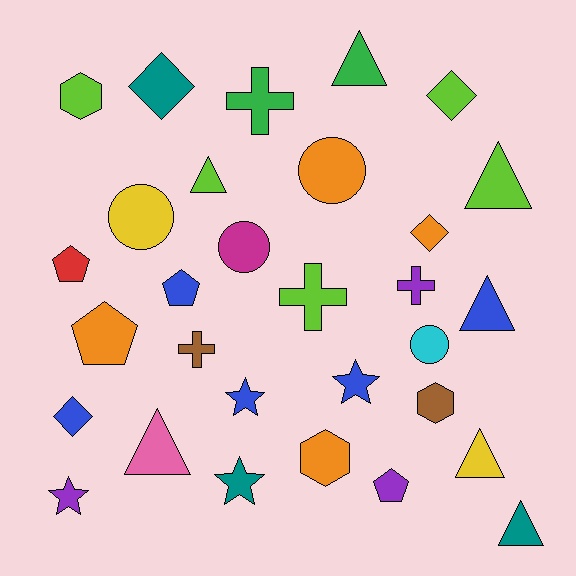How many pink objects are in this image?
There is 1 pink object.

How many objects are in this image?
There are 30 objects.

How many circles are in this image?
There are 4 circles.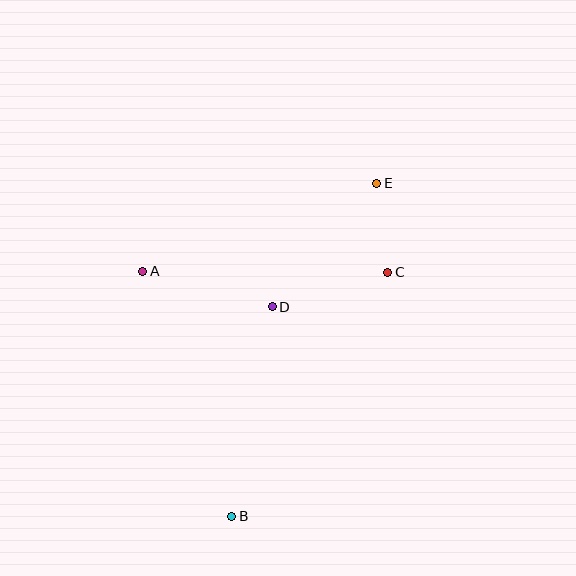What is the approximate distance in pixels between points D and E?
The distance between D and E is approximately 162 pixels.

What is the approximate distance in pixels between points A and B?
The distance between A and B is approximately 260 pixels.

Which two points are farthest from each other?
Points B and E are farthest from each other.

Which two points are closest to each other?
Points C and E are closest to each other.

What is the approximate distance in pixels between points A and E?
The distance between A and E is approximately 251 pixels.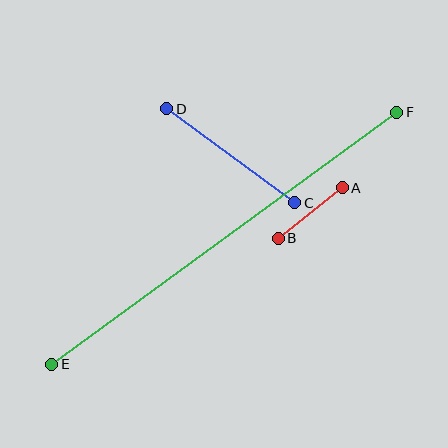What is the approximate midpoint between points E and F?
The midpoint is at approximately (224, 238) pixels.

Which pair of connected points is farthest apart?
Points E and F are farthest apart.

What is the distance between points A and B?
The distance is approximately 81 pixels.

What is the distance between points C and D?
The distance is approximately 159 pixels.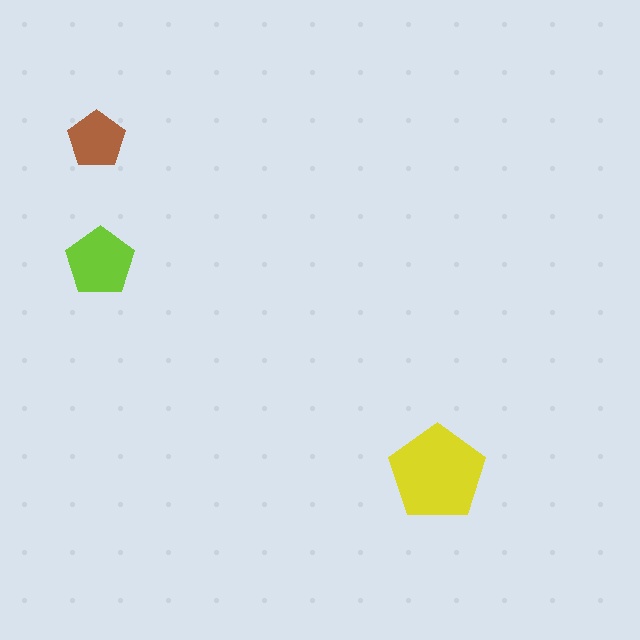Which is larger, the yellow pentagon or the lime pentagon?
The yellow one.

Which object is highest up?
The brown pentagon is topmost.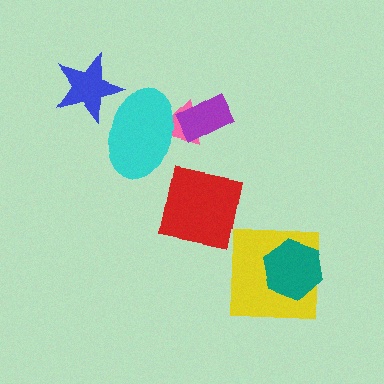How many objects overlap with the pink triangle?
2 objects overlap with the pink triangle.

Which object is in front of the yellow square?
The teal hexagon is in front of the yellow square.